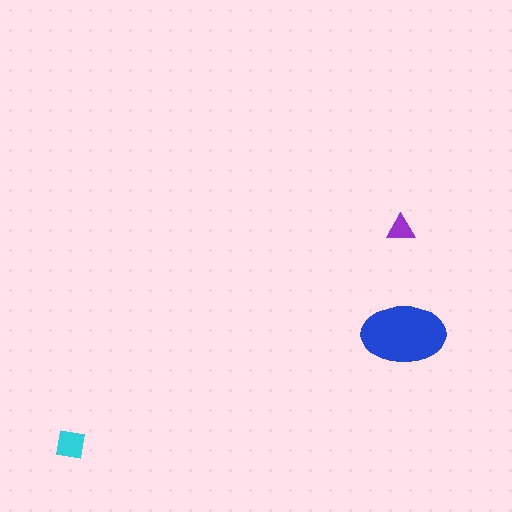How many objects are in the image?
There are 3 objects in the image.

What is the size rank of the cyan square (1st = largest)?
2nd.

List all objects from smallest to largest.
The purple triangle, the cyan square, the blue ellipse.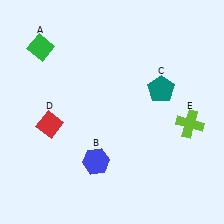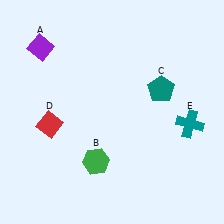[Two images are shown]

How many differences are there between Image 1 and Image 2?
There are 3 differences between the two images.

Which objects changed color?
A changed from green to purple. B changed from blue to green. E changed from lime to teal.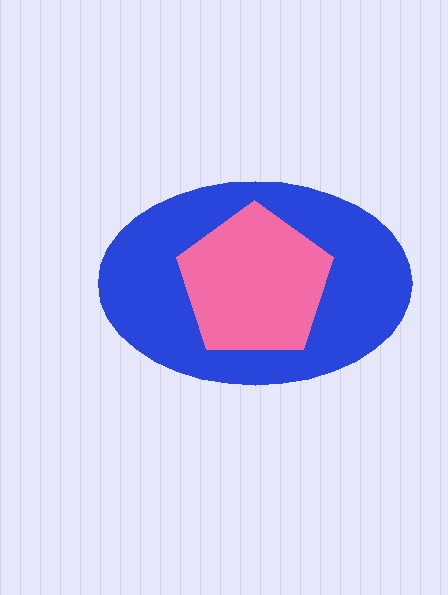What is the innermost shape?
The pink pentagon.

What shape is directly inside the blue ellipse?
The pink pentagon.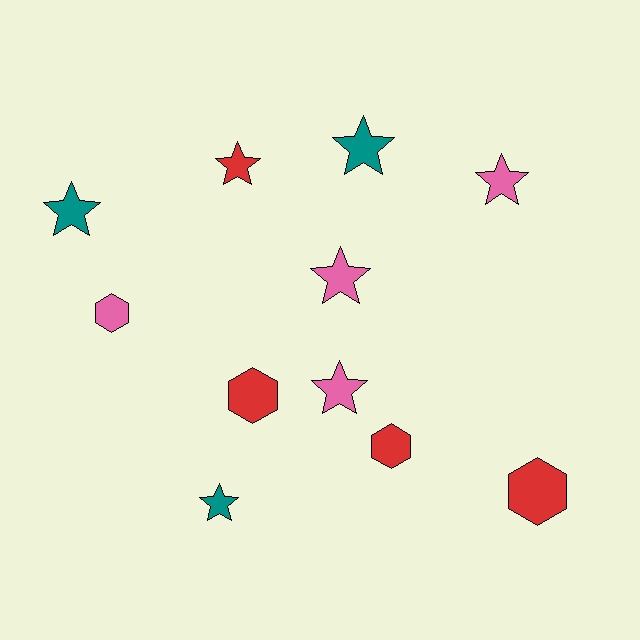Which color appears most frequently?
Pink, with 4 objects.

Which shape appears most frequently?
Star, with 7 objects.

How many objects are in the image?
There are 11 objects.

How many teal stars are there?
There are 3 teal stars.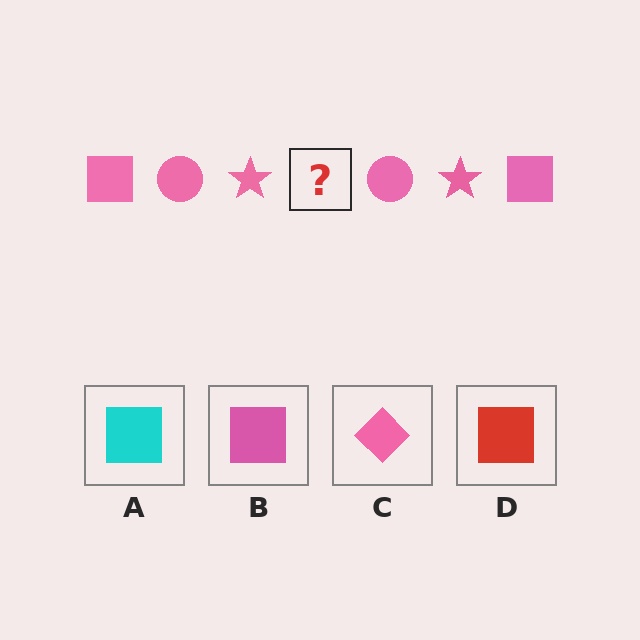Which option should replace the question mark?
Option B.